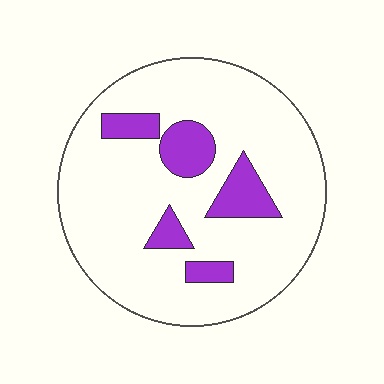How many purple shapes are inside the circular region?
5.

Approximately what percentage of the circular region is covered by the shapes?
Approximately 15%.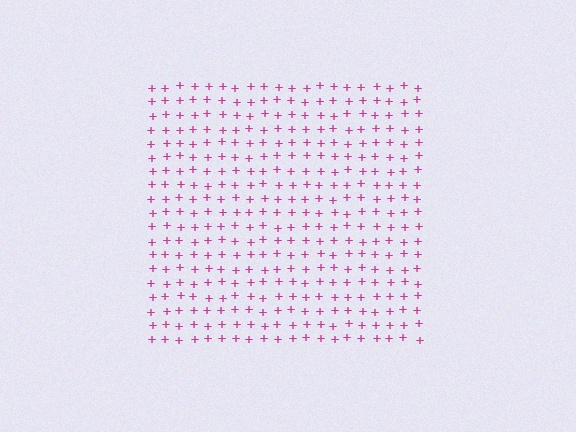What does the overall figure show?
The overall figure shows a square.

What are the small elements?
The small elements are plus signs.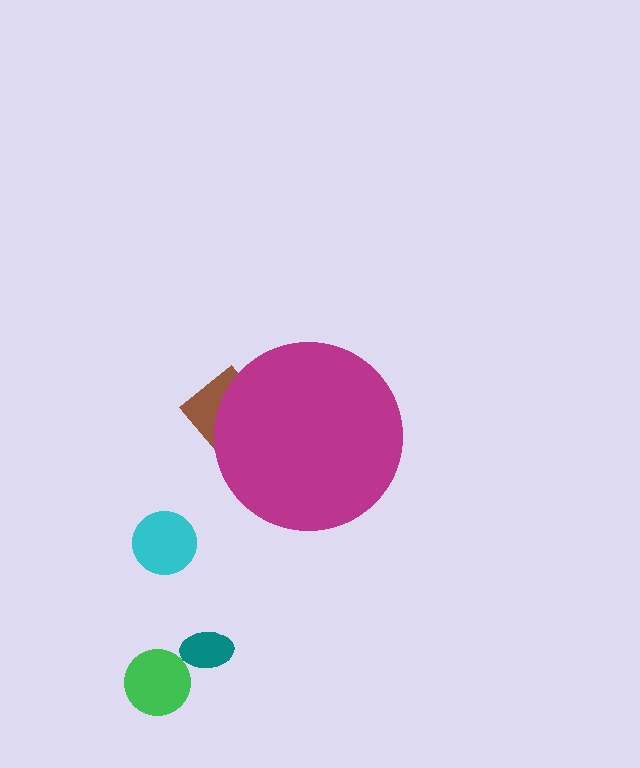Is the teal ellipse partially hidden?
No, the teal ellipse is fully visible.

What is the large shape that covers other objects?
A magenta circle.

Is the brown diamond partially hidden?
Yes, the brown diamond is partially hidden behind the magenta circle.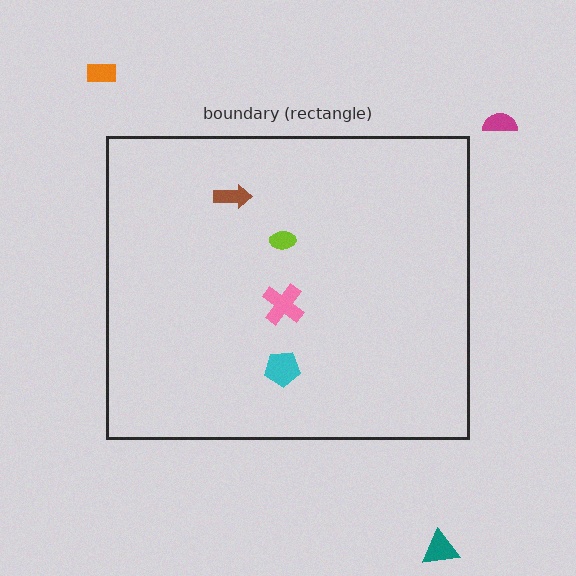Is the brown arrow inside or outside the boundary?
Inside.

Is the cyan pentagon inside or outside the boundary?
Inside.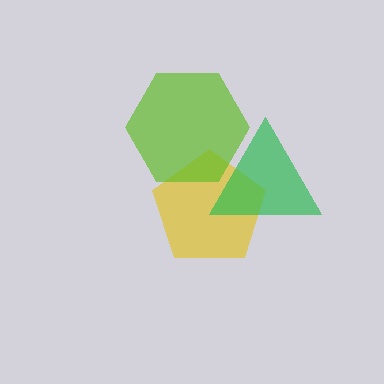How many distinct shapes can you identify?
There are 3 distinct shapes: a yellow pentagon, a green triangle, a lime hexagon.